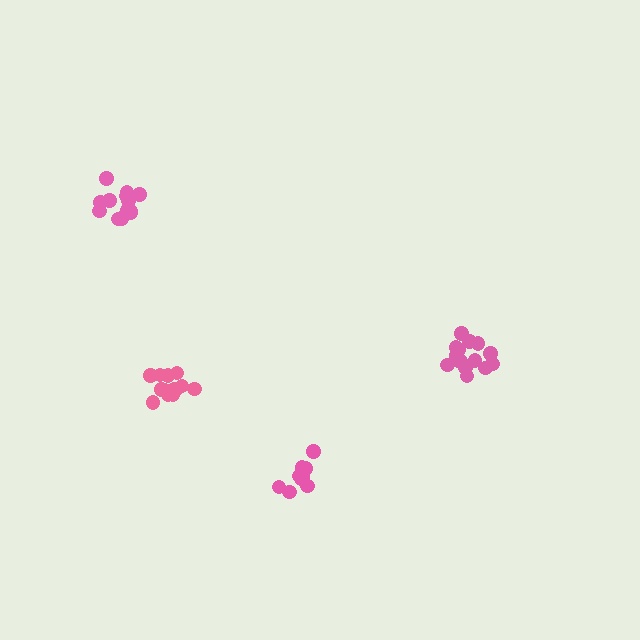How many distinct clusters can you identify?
There are 4 distinct clusters.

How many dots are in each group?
Group 1: 15 dots, Group 2: 9 dots, Group 3: 14 dots, Group 4: 13 dots (51 total).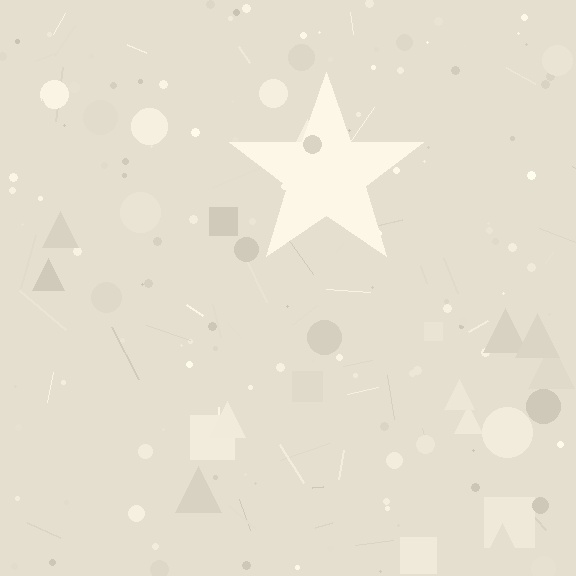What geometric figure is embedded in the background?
A star is embedded in the background.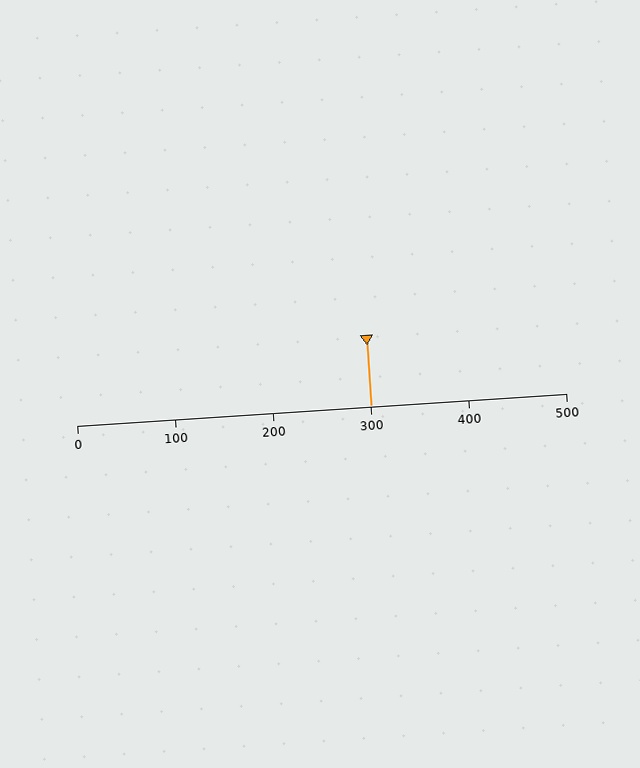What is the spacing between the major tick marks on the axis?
The major ticks are spaced 100 apart.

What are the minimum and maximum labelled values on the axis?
The axis runs from 0 to 500.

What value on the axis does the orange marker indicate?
The marker indicates approximately 300.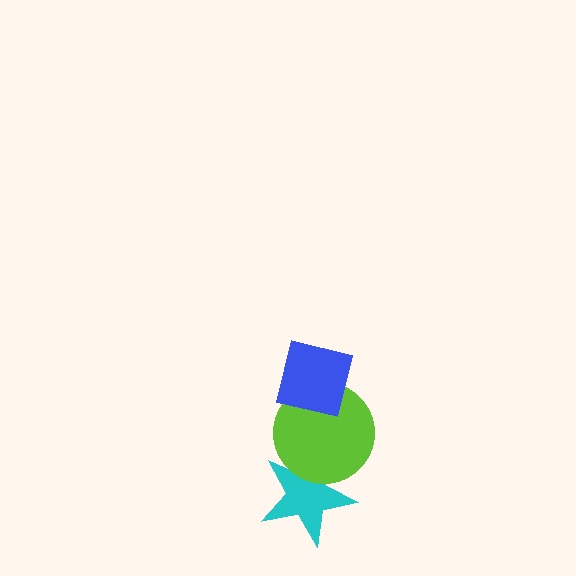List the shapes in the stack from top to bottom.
From top to bottom: the blue square, the lime circle, the cyan star.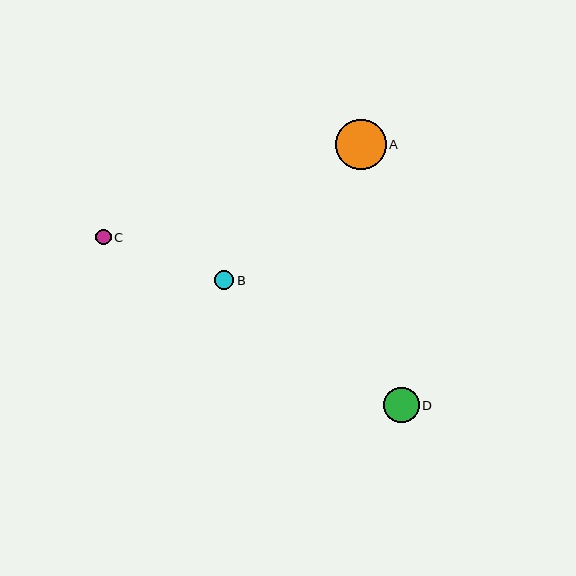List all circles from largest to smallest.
From largest to smallest: A, D, B, C.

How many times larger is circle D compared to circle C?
Circle D is approximately 2.4 times the size of circle C.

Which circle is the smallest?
Circle C is the smallest with a size of approximately 15 pixels.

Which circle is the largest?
Circle A is the largest with a size of approximately 51 pixels.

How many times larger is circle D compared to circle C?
Circle D is approximately 2.4 times the size of circle C.